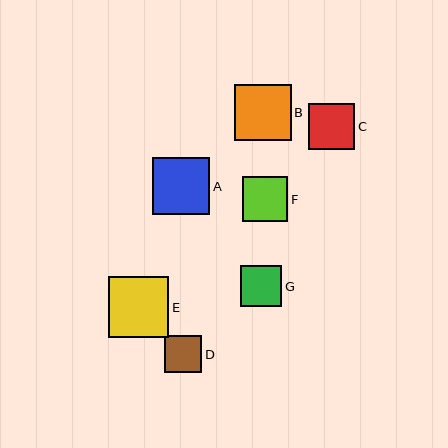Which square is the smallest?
Square D is the smallest with a size of approximately 37 pixels.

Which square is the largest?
Square E is the largest with a size of approximately 60 pixels.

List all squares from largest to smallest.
From largest to smallest: E, A, B, C, F, G, D.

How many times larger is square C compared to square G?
Square C is approximately 1.1 times the size of square G.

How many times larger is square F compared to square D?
Square F is approximately 1.2 times the size of square D.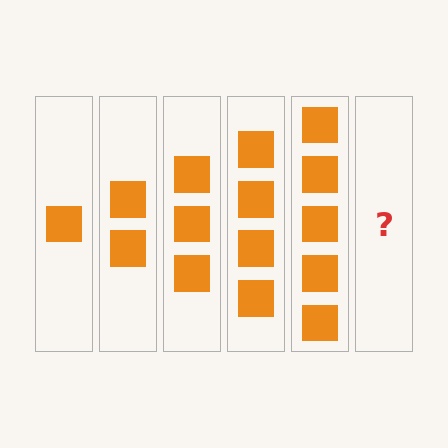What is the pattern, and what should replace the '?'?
The pattern is that each step adds one more square. The '?' should be 6 squares.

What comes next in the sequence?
The next element should be 6 squares.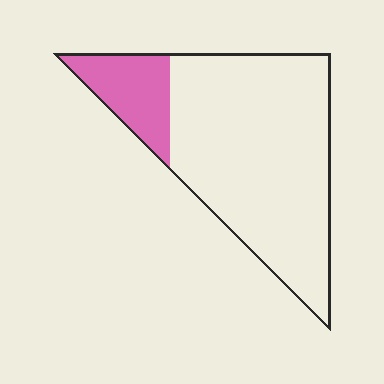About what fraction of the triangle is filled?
About one sixth (1/6).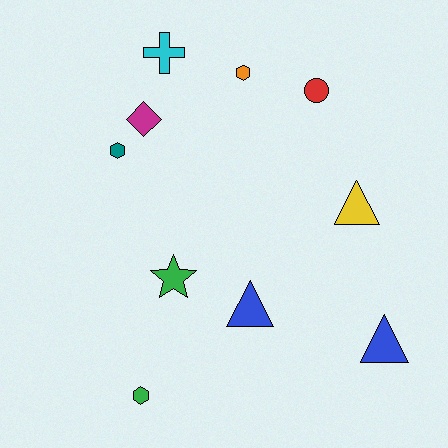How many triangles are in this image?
There are 3 triangles.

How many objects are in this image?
There are 10 objects.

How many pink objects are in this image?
There are no pink objects.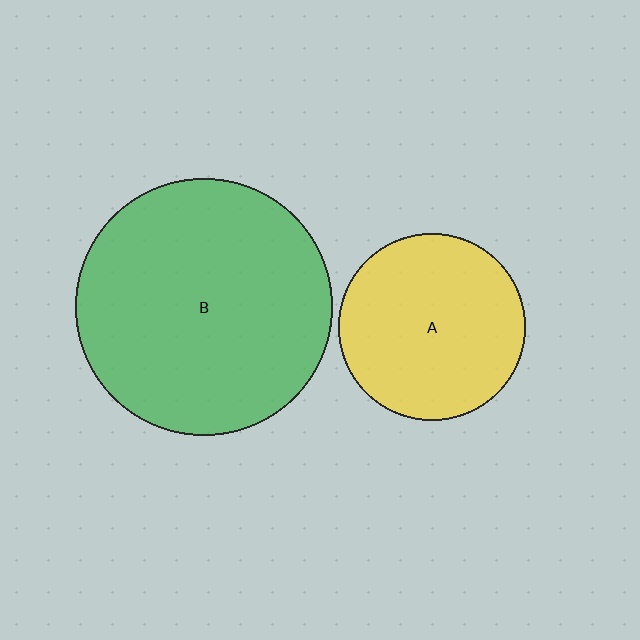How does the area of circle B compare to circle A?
Approximately 1.9 times.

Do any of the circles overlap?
No, none of the circles overlap.